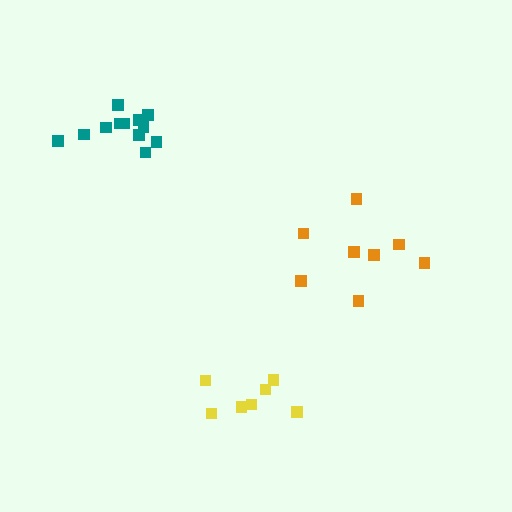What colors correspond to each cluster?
The clusters are colored: yellow, orange, teal.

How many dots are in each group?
Group 1: 7 dots, Group 2: 8 dots, Group 3: 12 dots (27 total).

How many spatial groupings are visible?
There are 3 spatial groupings.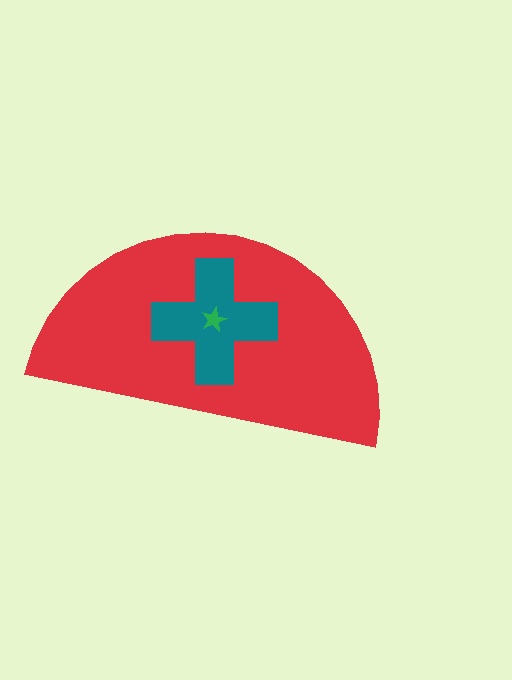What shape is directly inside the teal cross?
The green star.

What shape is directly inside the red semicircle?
The teal cross.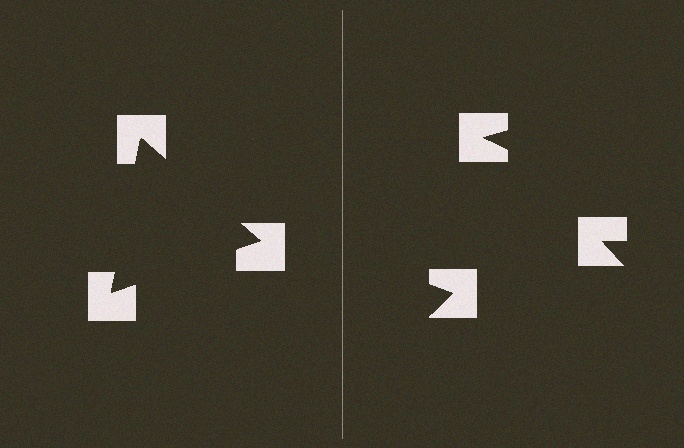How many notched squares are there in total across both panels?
6 — 3 on each side.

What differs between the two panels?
The notched squares are positioned identically on both sides; only the wedge orientations differ. On the left they align to a triangle; on the right they are misaligned.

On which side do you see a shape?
An illusory triangle appears on the left side. On the right side the wedge cuts are rotated, so no coherent shape forms.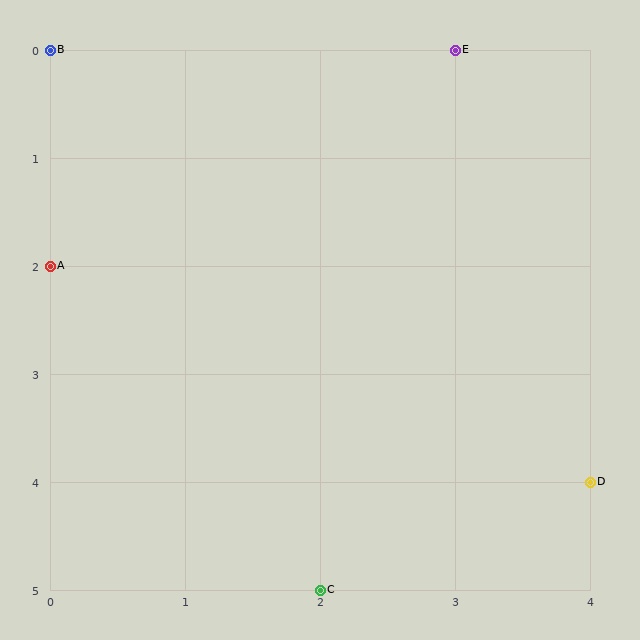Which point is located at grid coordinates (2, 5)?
Point C is at (2, 5).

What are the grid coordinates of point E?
Point E is at grid coordinates (3, 0).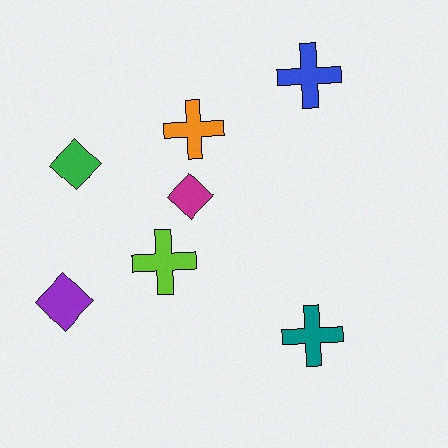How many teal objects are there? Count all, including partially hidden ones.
There is 1 teal object.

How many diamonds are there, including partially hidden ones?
There are 3 diamonds.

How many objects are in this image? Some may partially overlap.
There are 7 objects.